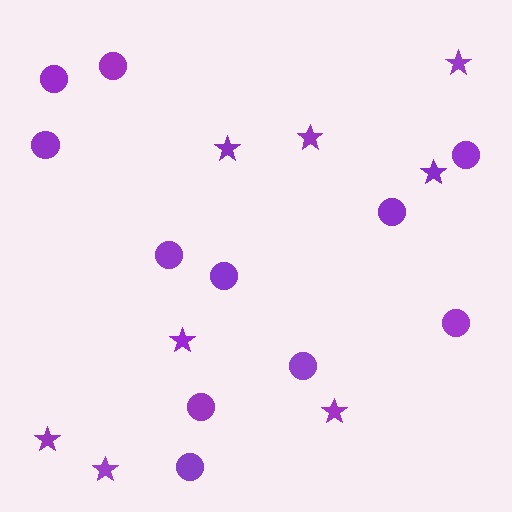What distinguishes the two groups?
There are 2 groups: one group of circles (11) and one group of stars (8).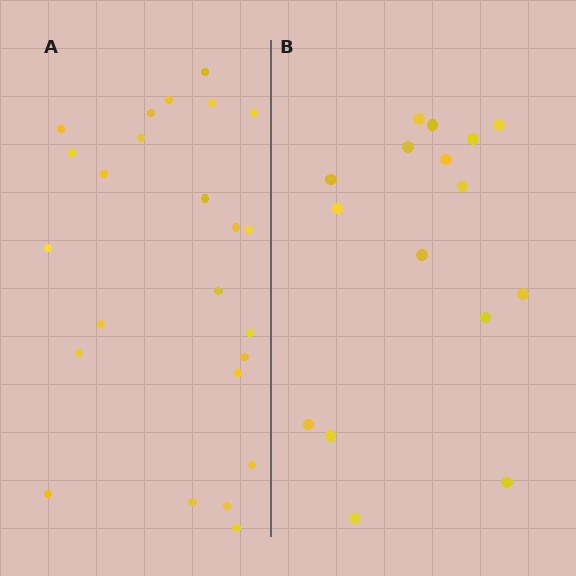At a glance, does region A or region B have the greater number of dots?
Region A (the left region) has more dots.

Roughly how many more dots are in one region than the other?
Region A has roughly 8 or so more dots than region B.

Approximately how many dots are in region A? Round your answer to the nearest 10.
About 20 dots. (The exact count is 24, which rounds to 20.)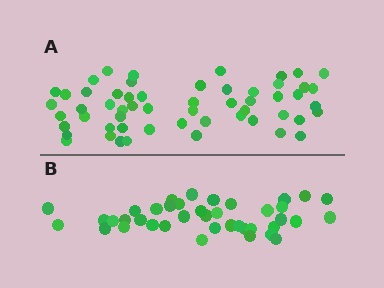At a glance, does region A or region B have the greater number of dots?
Region A (the top region) has more dots.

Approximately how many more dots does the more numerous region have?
Region A has approximately 15 more dots than region B.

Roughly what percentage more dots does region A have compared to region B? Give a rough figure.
About 40% more.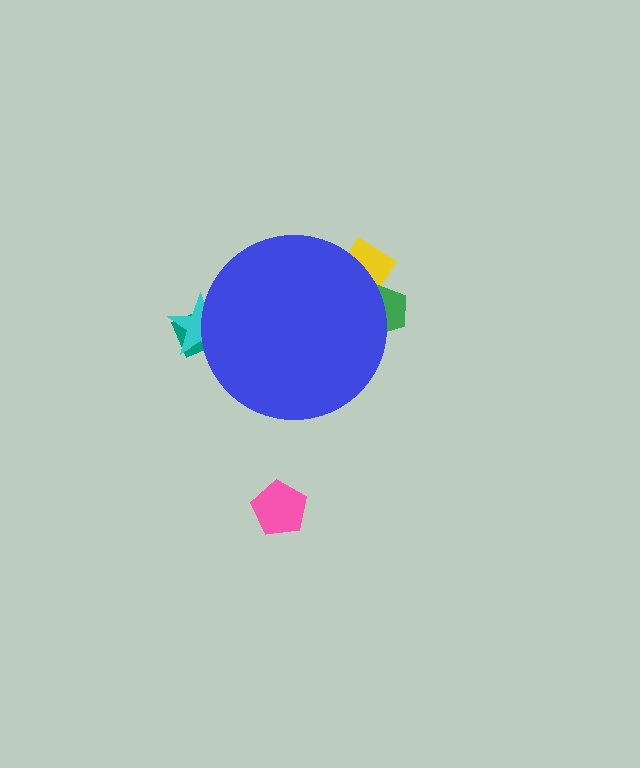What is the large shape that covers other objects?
A blue circle.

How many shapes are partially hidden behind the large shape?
4 shapes are partially hidden.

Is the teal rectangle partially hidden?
Yes, the teal rectangle is partially hidden behind the blue circle.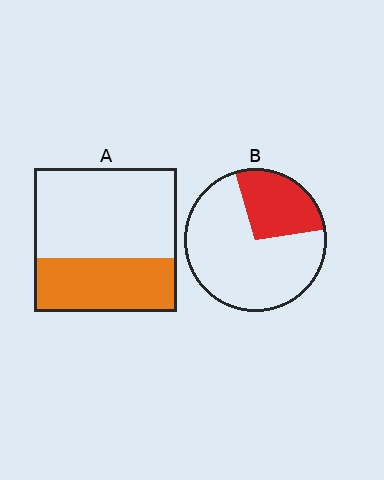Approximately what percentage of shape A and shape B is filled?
A is approximately 40% and B is approximately 25%.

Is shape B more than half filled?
No.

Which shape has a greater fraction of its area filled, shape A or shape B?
Shape A.